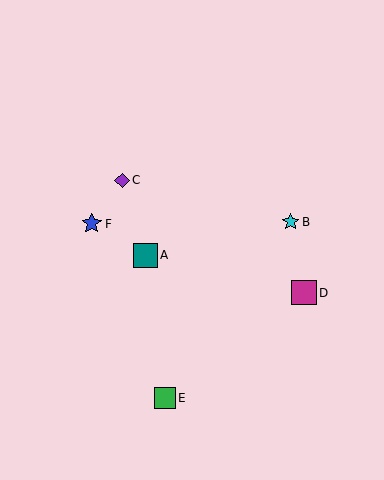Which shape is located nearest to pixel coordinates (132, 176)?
The purple diamond (labeled C) at (122, 180) is nearest to that location.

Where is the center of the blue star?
The center of the blue star is at (92, 224).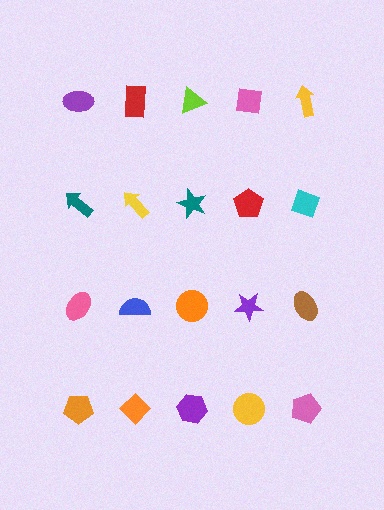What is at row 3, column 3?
An orange circle.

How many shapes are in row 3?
5 shapes.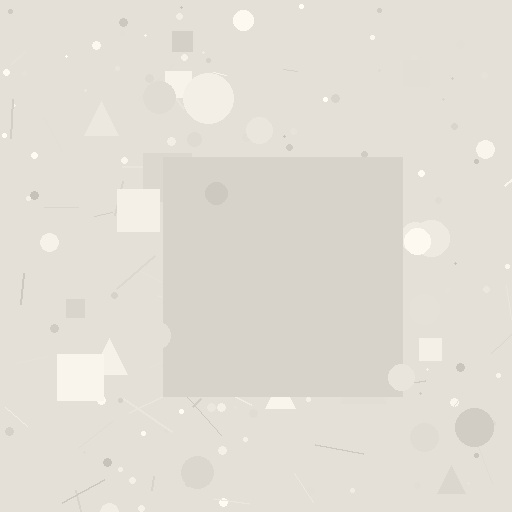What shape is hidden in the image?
A square is hidden in the image.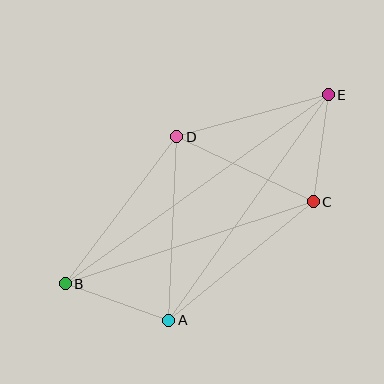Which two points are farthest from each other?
Points B and E are farthest from each other.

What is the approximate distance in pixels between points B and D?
The distance between B and D is approximately 184 pixels.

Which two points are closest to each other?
Points C and E are closest to each other.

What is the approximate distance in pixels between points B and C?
The distance between B and C is approximately 261 pixels.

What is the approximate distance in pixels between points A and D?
The distance between A and D is approximately 183 pixels.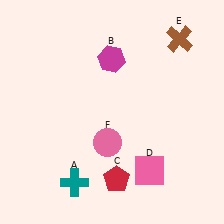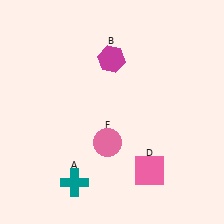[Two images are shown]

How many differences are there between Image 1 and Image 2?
There are 2 differences between the two images.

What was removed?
The red pentagon (C), the brown cross (E) were removed in Image 2.